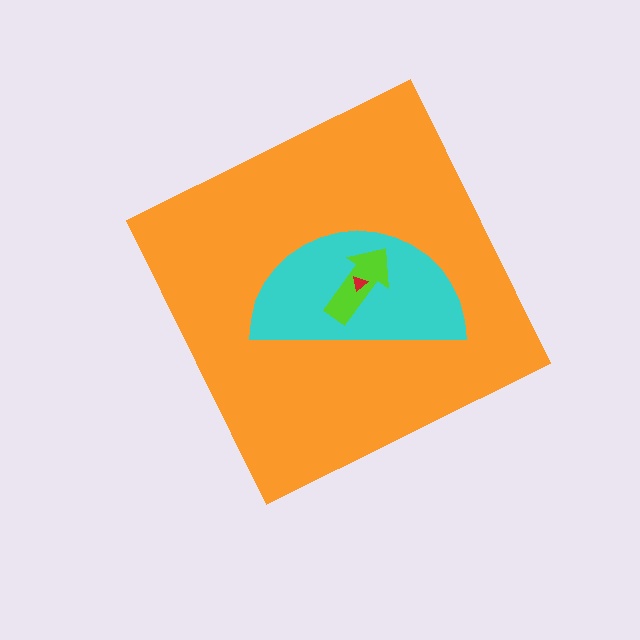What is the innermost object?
The red triangle.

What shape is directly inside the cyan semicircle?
The lime arrow.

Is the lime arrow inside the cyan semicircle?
Yes.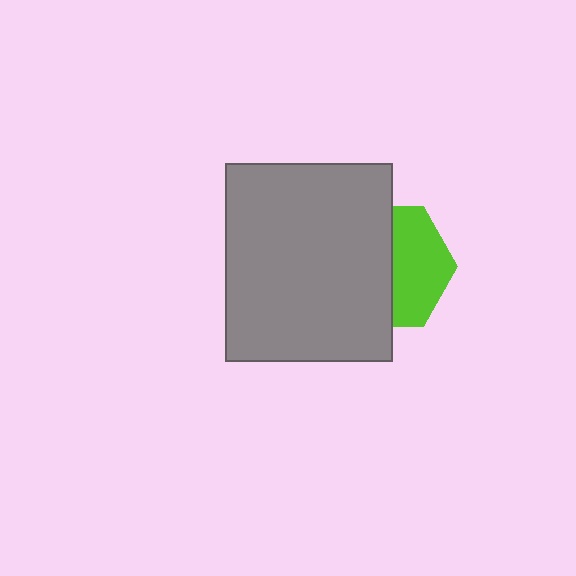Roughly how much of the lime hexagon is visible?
About half of it is visible (roughly 45%).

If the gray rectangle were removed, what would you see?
You would see the complete lime hexagon.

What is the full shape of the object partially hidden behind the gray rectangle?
The partially hidden object is a lime hexagon.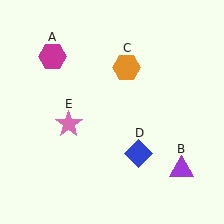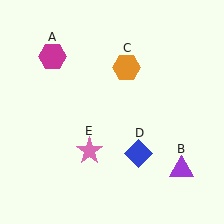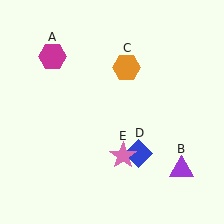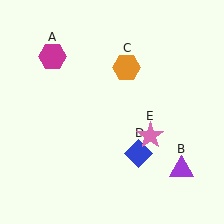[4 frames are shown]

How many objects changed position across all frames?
1 object changed position: pink star (object E).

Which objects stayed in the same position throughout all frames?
Magenta hexagon (object A) and purple triangle (object B) and orange hexagon (object C) and blue diamond (object D) remained stationary.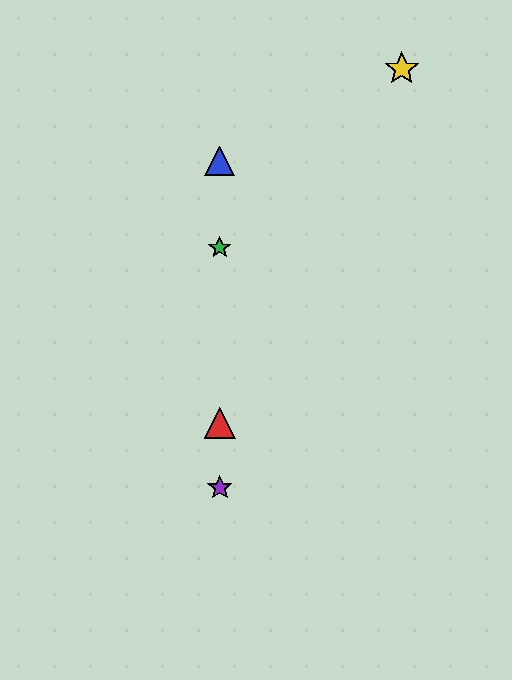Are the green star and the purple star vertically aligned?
Yes, both are at x≈220.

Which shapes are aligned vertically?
The red triangle, the blue triangle, the green star, the purple star are aligned vertically.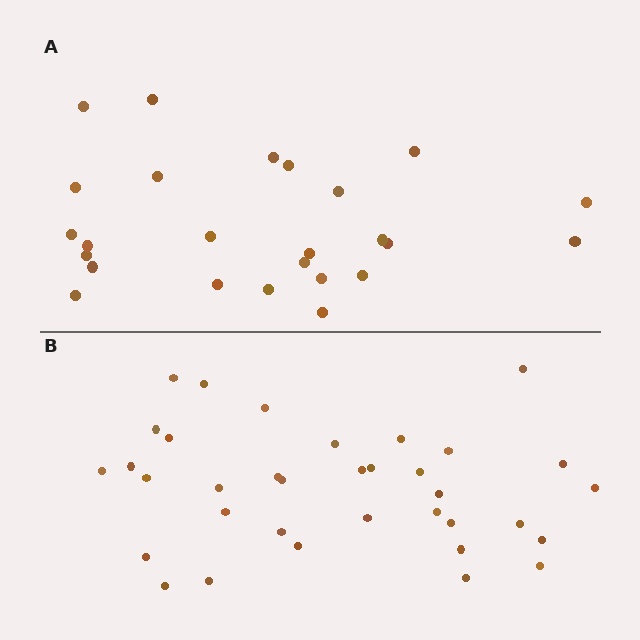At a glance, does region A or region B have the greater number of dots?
Region B (the bottom region) has more dots.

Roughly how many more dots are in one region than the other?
Region B has roughly 10 or so more dots than region A.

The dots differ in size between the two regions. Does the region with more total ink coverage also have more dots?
No. Region A has more total ink coverage because its dots are larger, but region B actually contains more individual dots. Total area can be misleading — the number of items is what matters here.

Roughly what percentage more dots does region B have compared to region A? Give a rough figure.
About 40% more.